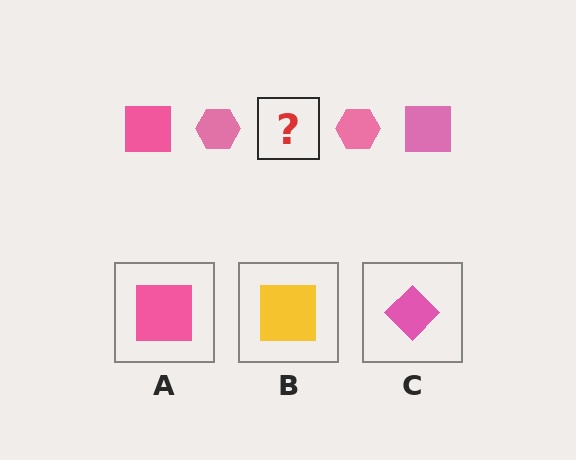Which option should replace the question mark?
Option A.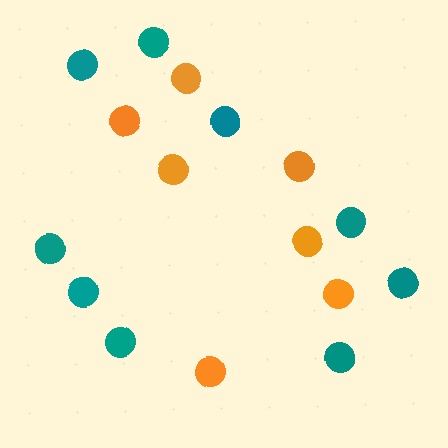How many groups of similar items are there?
There are 2 groups: one group of teal circles (9) and one group of orange circles (7).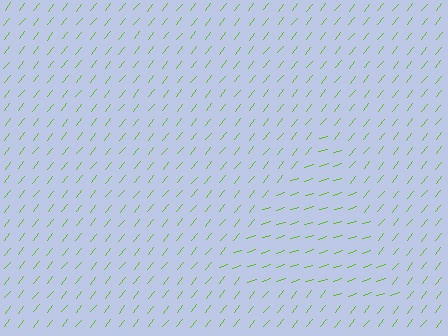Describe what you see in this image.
The image is filled with small lime line segments. A triangle region in the image has lines oriented differently from the surrounding lines, creating a visible texture boundary.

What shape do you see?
I see a triangle.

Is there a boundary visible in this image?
Yes, there is a texture boundary formed by a change in line orientation.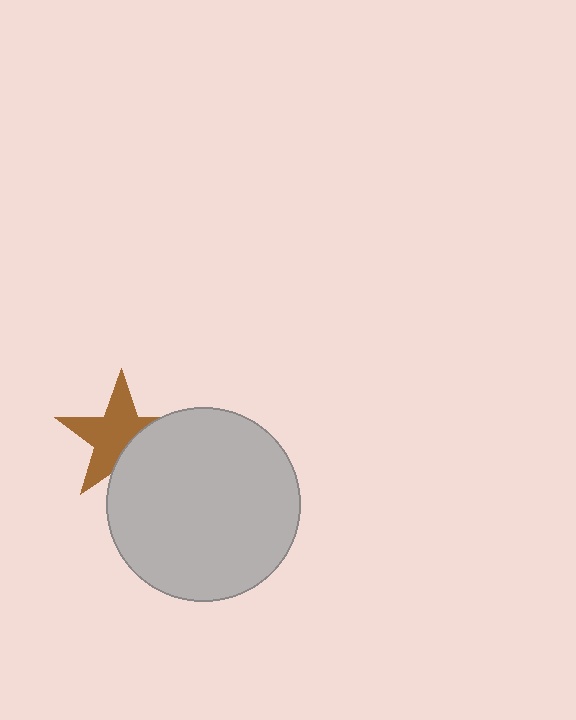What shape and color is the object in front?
The object in front is a light gray circle.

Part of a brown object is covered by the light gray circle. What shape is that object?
It is a star.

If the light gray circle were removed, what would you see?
You would see the complete brown star.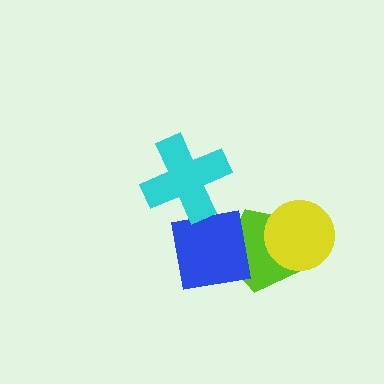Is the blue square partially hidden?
Yes, it is partially covered by another shape.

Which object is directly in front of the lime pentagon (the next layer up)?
The blue square is directly in front of the lime pentagon.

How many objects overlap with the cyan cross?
1 object overlaps with the cyan cross.